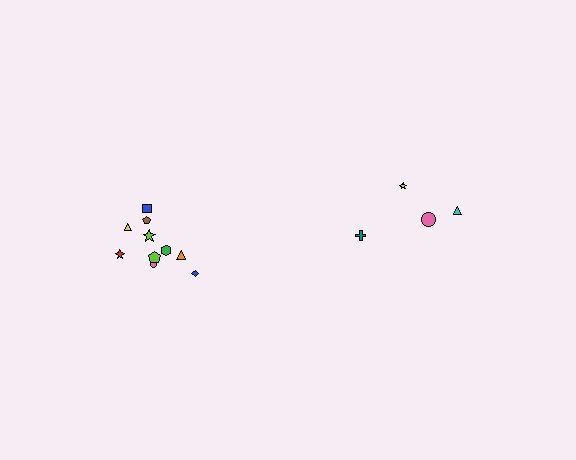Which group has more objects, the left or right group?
The left group.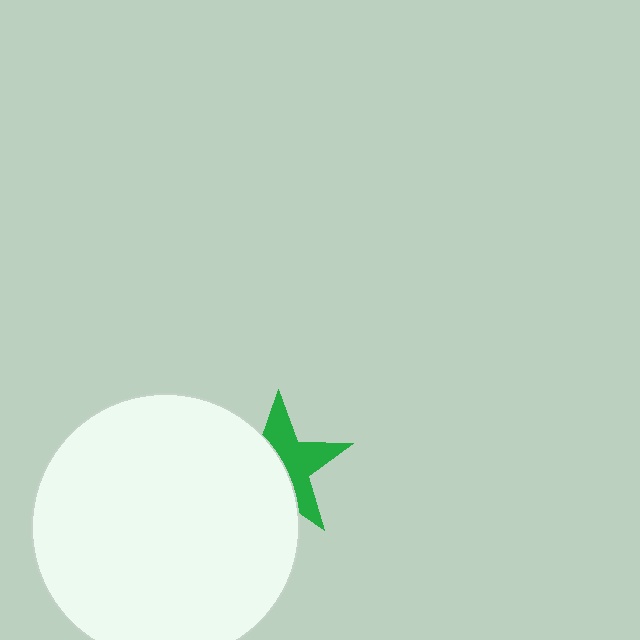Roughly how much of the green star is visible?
About half of it is visible (roughly 50%).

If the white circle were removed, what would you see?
You would see the complete green star.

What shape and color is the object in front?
The object in front is a white circle.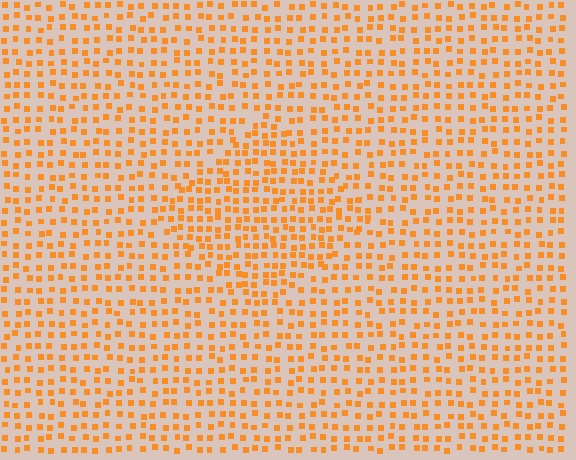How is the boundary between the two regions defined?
The boundary is defined by a change in element density (approximately 1.5x ratio). All elements are the same color, size, and shape.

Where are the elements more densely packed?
The elements are more densely packed inside the diamond boundary.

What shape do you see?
I see a diamond.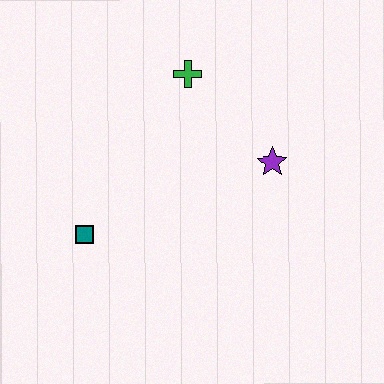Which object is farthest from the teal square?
The purple star is farthest from the teal square.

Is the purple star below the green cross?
Yes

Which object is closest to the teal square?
The green cross is closest to the teal square.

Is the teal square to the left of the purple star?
Yes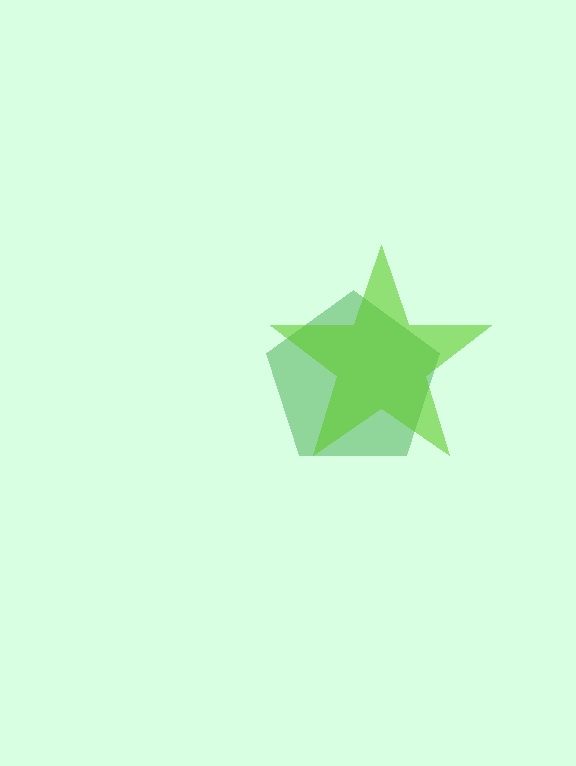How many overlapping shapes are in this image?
There are 2 overlapping shapes in the image.